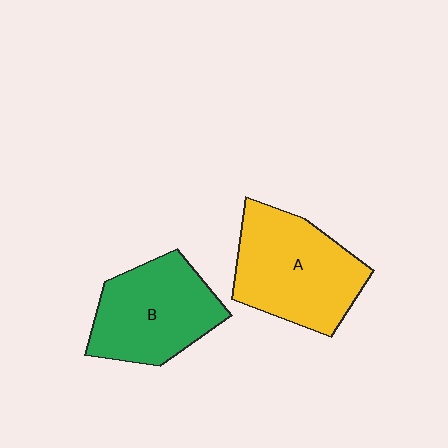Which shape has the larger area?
Shape A (yellow).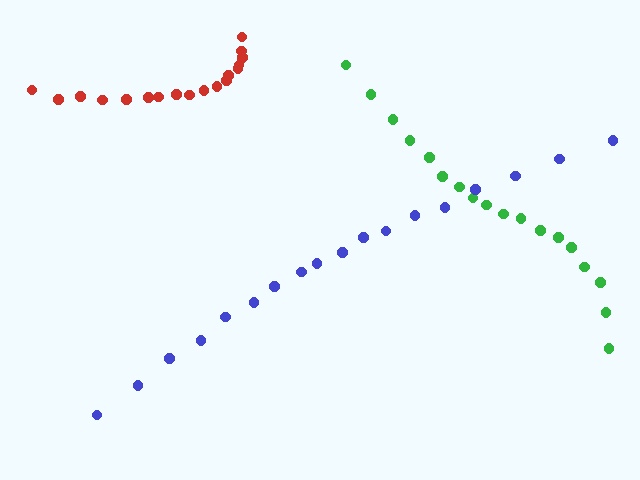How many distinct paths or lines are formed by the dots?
There are 3 distinct paths.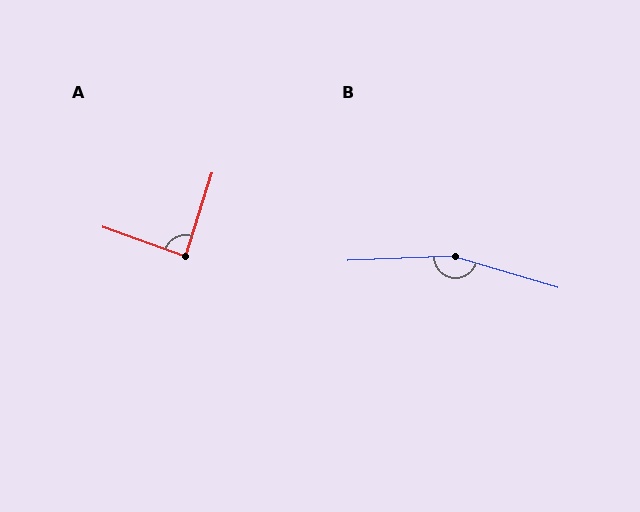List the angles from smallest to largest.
A (88°), B (161°).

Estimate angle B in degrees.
Approximately 161 degrees.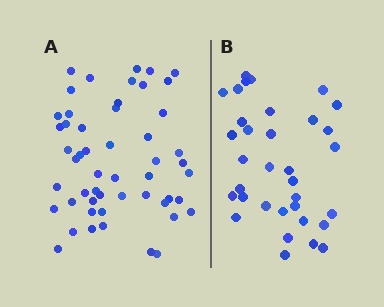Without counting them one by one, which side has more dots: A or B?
Region A (the left region) has more dots.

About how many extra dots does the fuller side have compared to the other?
Region A has approximately 20 more dots than region B.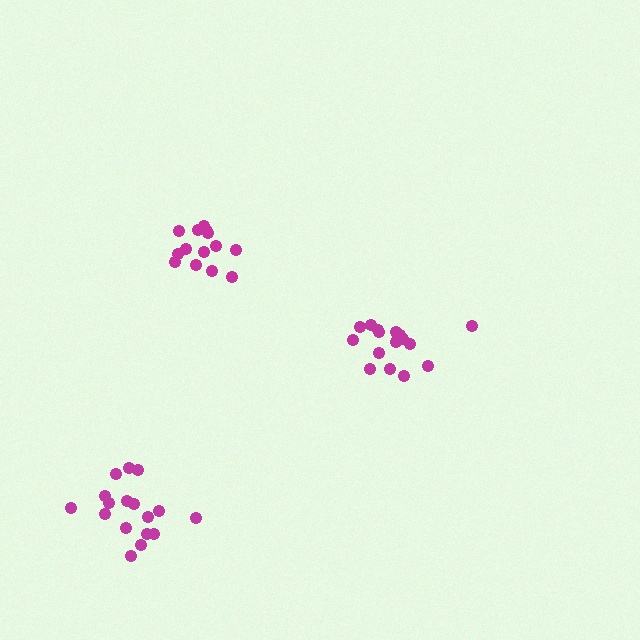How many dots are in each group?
Group 1: 14 dots, Group 2: 17 dots, Group 3: 16 dots (47 total).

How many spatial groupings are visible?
There are 3 spatial groupings.